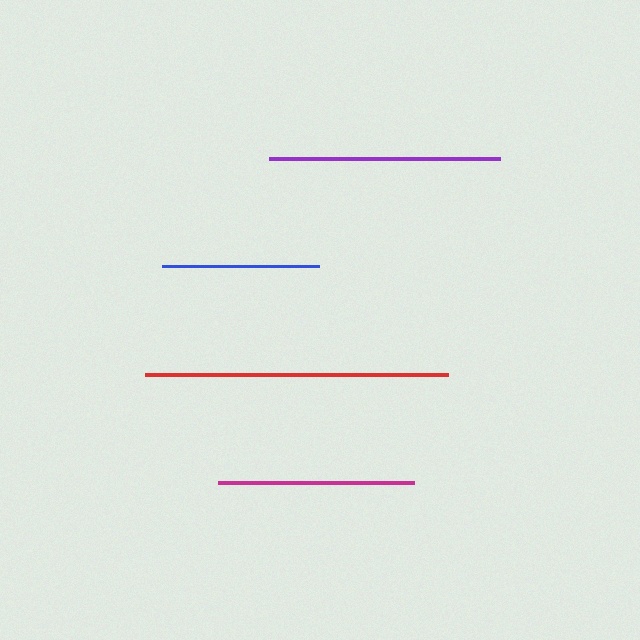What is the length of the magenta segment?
The magenta segment is approximately 196 pixels long.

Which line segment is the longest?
The red line is the longest at approximately 304 pixels.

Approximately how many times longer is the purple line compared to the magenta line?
The purple line is approximately 1.2 times the length of the magenta line.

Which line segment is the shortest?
The blue line is the shortest at approximately 157 pixels.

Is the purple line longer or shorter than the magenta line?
The purple line is longer than the magenta line.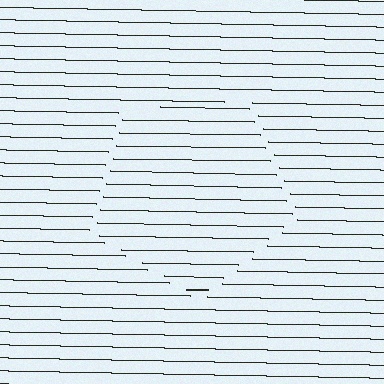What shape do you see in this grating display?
An illusory pentagon. The interior of the shape contains the same grating, shifted by half a period — the contour is defined by the phase discontinuity where line-ends from the inner and outer gratings abut.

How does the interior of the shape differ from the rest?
The interior of the shape contains the same grating, shifted by half a period — the contour is defined by the phase discontinuity where line-ends from the inner and outer gratings abut.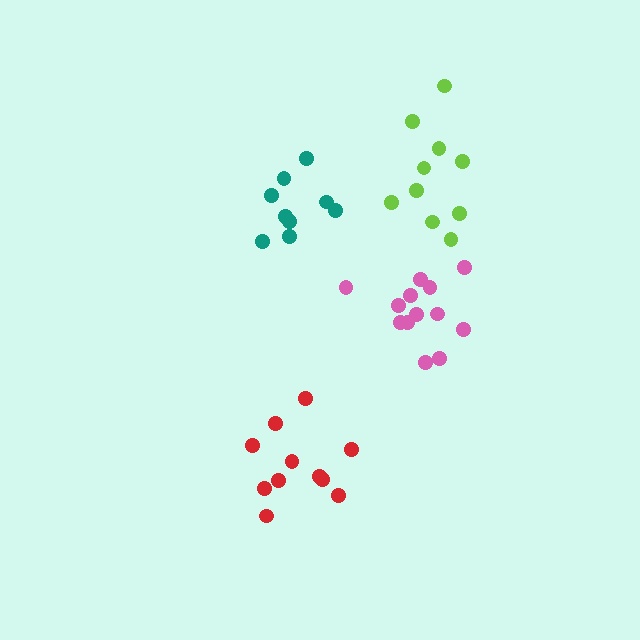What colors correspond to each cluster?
The clusters are colored: teal, lime, red, pink.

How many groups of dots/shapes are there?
There are 4 groups.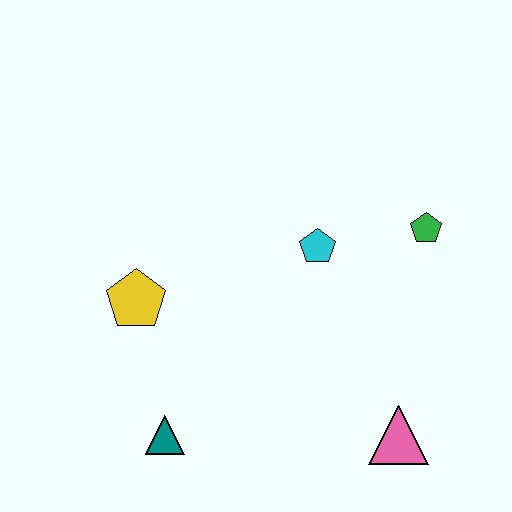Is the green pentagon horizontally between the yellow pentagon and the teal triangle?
No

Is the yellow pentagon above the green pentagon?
No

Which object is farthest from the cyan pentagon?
The teal triangle is farthest from the cyan pentagon.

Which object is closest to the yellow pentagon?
The teal triangle is closest to the yellow pentagon.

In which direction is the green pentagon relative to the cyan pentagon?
The green pentagon is to the right of the cyan pentagon.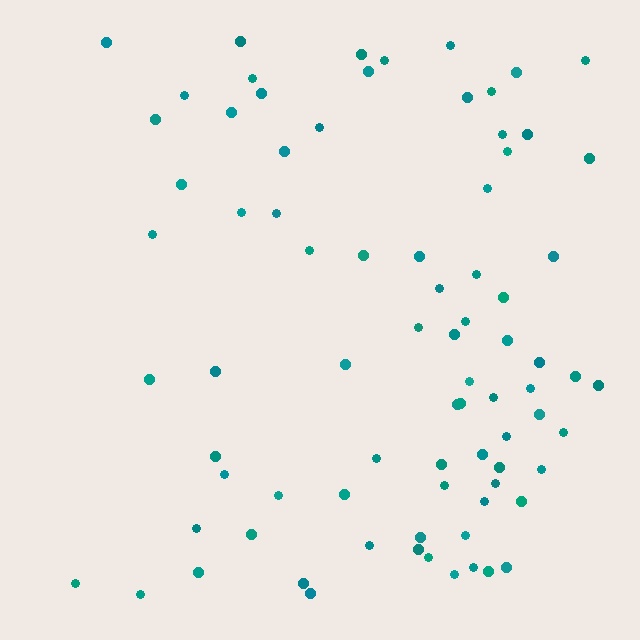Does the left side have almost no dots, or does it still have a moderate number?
Still a moderate number, just noticeably fewer than the right.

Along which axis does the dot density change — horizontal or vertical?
Horizontal.